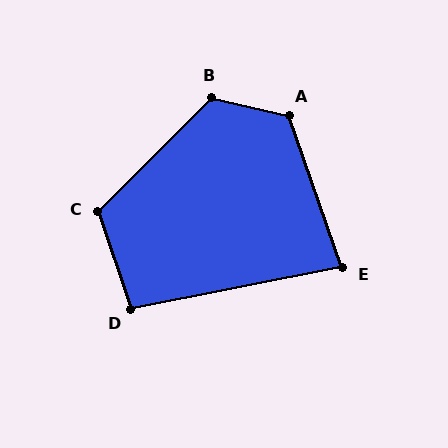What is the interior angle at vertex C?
Approximately 117 degrees (obtuse).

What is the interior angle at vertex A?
Approximately 122 degrees (obtuse).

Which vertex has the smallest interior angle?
E, at approximately 82 degrees.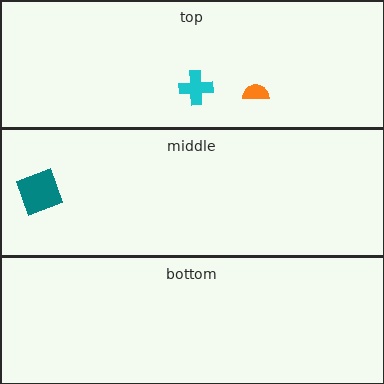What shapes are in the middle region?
The teal square.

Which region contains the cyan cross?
The top region.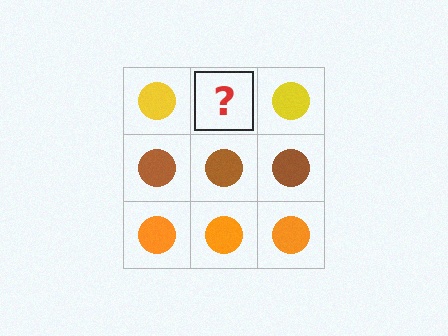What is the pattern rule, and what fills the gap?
The rule is that each row has a consistent color. The gap should be filled with a yellow circle.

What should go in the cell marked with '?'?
The missing cell should contain a yellow circle.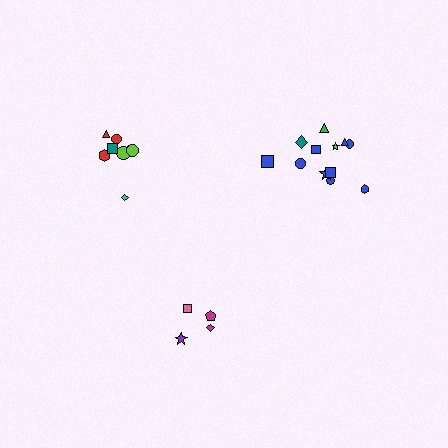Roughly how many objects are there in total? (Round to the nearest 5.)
Roughly 25 objects in total.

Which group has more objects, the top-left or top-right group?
The top-right group.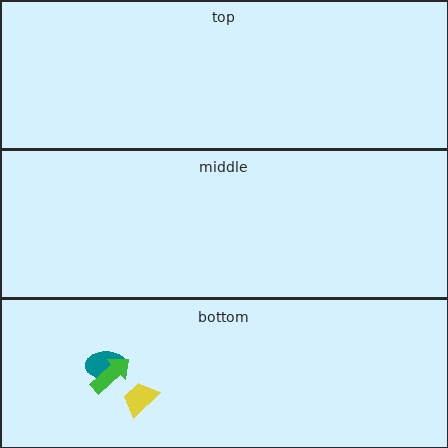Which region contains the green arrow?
The bottom region.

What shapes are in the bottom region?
The yellow trapezoid, the teal ellipse, the green arrow.